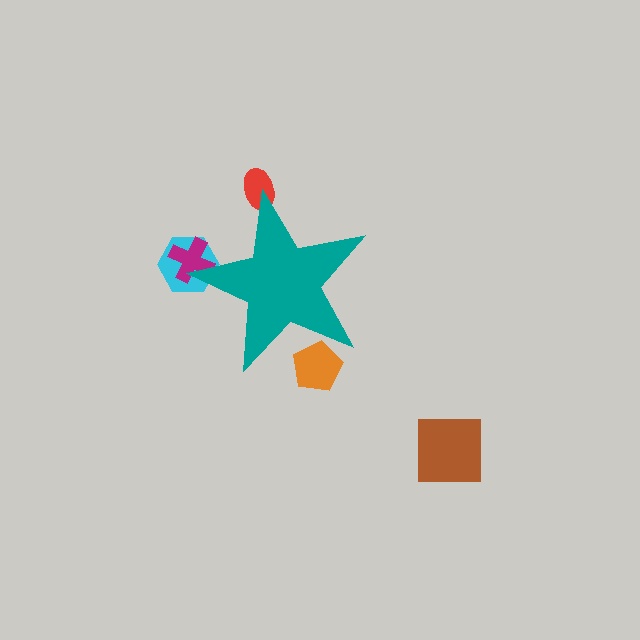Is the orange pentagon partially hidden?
Yes, the orange pentagon is partially hidden behind the teal star.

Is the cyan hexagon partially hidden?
Yes, the cyan hexagon is partially hidden behind the teal star.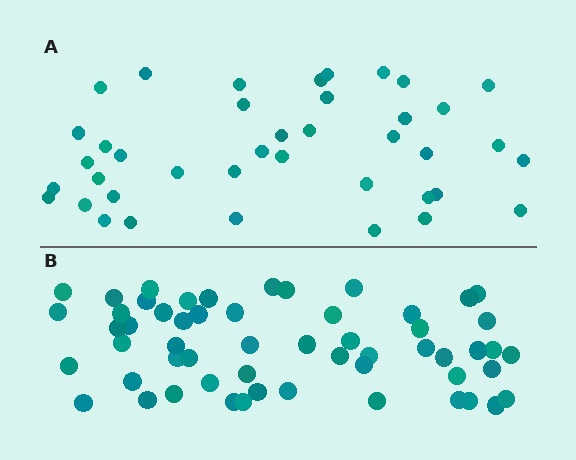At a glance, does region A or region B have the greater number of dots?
Region B (the bottom region) has more dots.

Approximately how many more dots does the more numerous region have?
Region B has approximately 15 more dots than region A.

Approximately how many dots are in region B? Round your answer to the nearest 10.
About 60 dots. (The exact count is 56, which rounds to 60.)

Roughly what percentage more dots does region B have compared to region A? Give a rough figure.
About 40% more.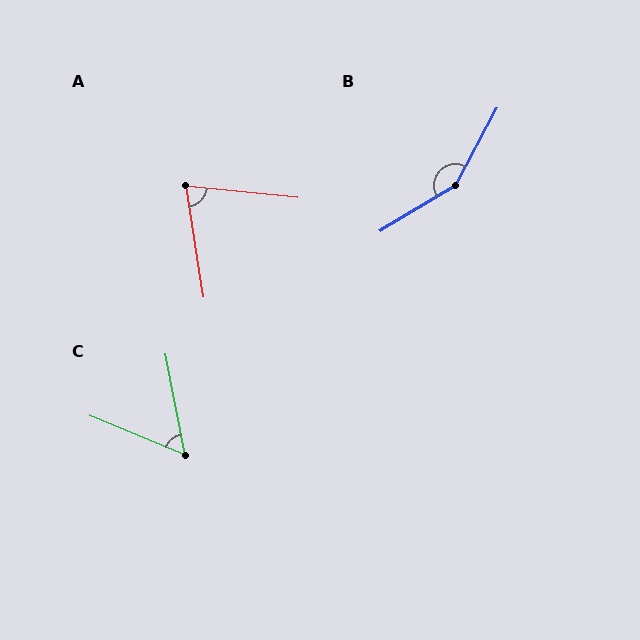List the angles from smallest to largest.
C (57°), A (75°), B (149°).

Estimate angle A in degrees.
Approximately 75 degrees.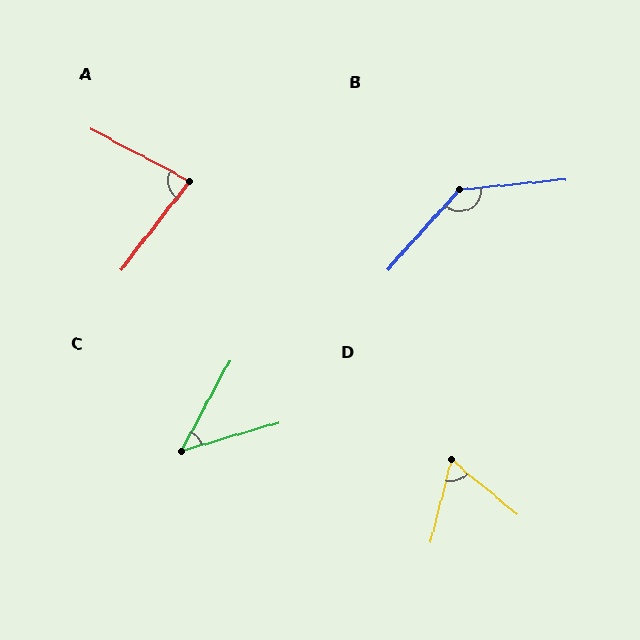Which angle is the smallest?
C, at approximately 46 degrees.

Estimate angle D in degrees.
Approximately 65 degrees.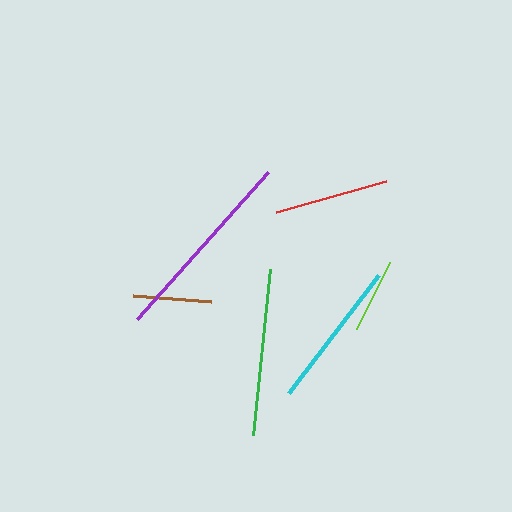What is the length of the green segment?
The green segment is approximately 167 pixels long.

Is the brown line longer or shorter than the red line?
The red line is longer than the brown line.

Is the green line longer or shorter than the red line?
The green line is longer than the red line.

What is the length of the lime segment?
The lime segment is approximately 75 pixels long.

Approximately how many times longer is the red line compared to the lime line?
The red line is approximately 1.5 times the length of the lime line.